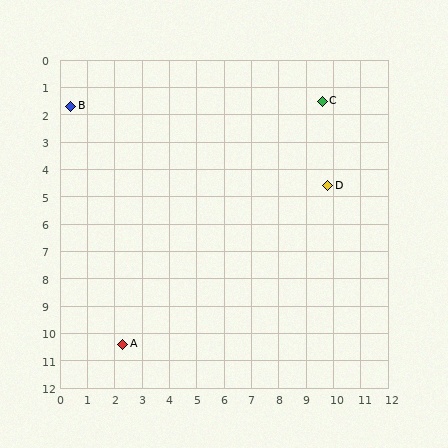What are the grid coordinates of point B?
Point B is at approximately (0.4, 1.7).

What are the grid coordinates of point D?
Point D is at approximately (9.8, 4.6).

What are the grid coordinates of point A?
Point A is at approximately (2.3, 10.4).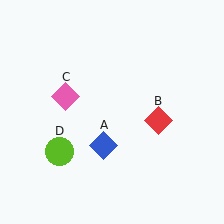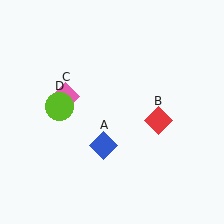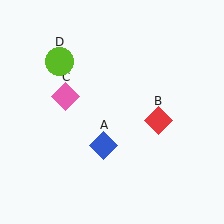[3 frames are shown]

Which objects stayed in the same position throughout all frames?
Blue diamond (object A) and red diamond (object B) and pink diamond (object C) remained stationary.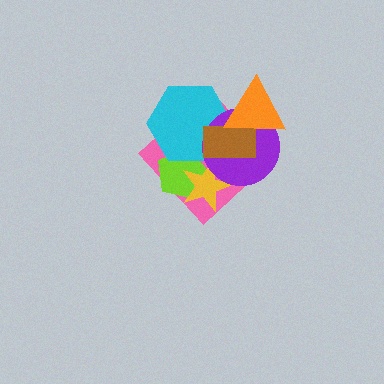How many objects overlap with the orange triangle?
4 objects overlap with the orange triangle.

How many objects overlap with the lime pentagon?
3 objects overlap with the lime pentagon.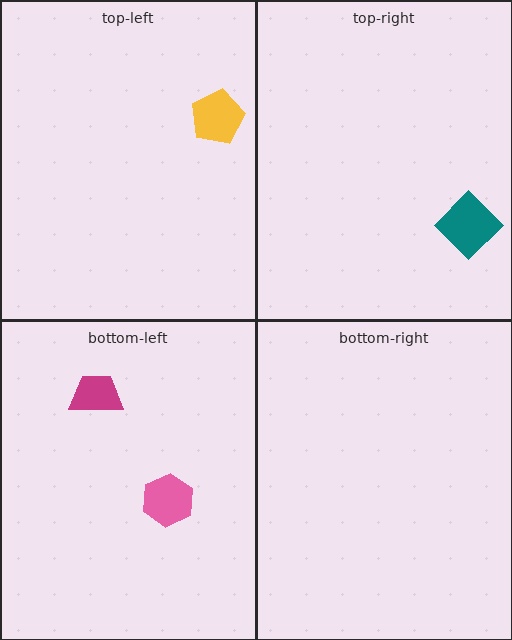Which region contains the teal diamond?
The top-right region.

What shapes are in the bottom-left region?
The pink hexagon, the magenta trapezoid.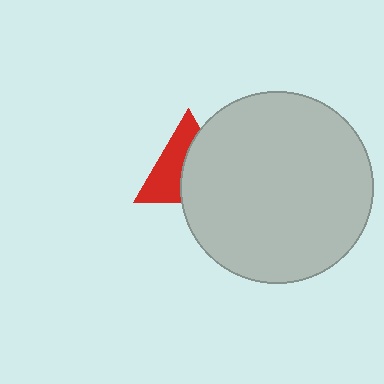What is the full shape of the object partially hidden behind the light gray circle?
The partially hidden object is a red triangle.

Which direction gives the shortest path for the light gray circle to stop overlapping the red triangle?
Moving right gives the shortest separation.